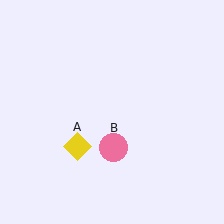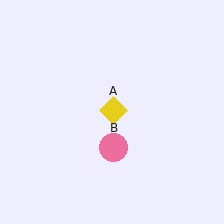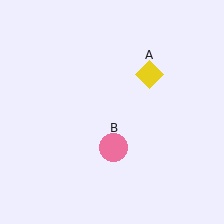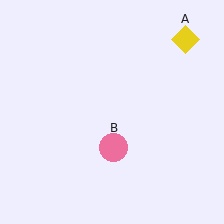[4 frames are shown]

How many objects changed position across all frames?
1 object changed position: yellow diamond (object A).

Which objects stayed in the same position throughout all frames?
Pink circle (object B) remained stationary.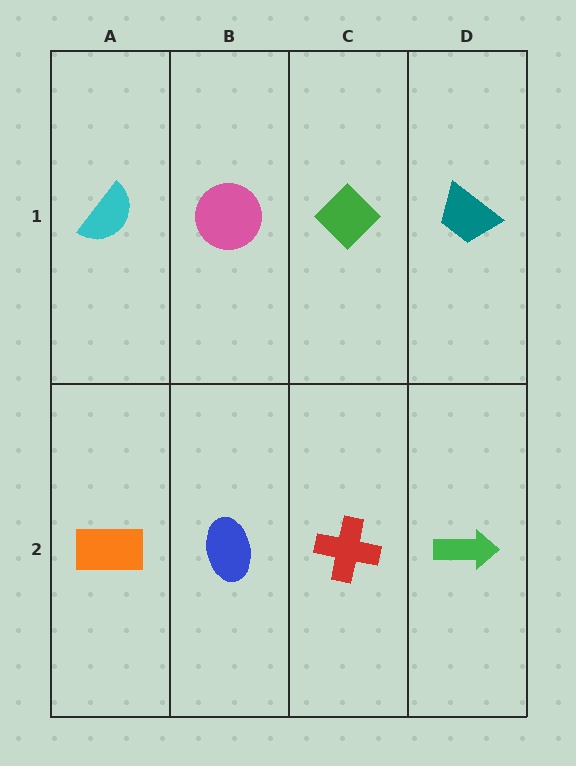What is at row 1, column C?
A green diamond.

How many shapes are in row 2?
4 shapes.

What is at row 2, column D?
A green arrow.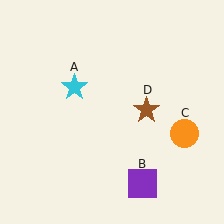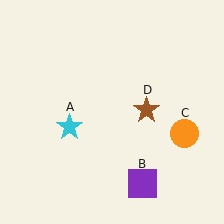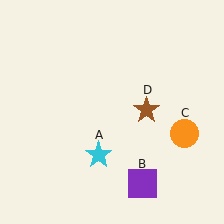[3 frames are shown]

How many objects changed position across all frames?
1 object changed position: cyan star (object A).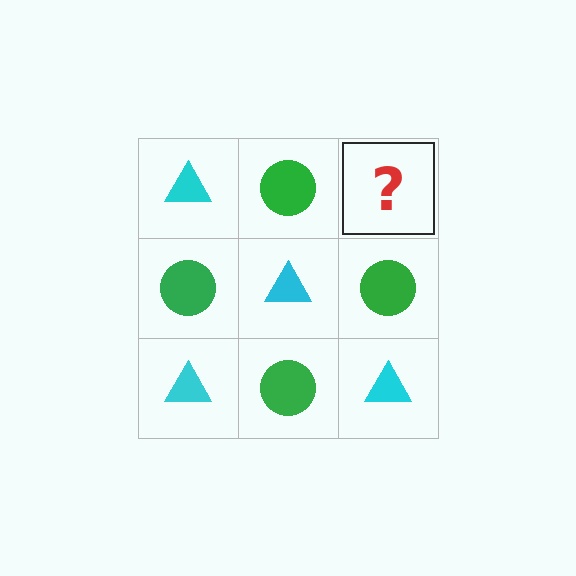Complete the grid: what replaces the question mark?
The question mark should be replaced with a cyan triangle.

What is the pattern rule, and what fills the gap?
The rule is that it alternates cyan triangle and green circle in a checkerboard pattern. The gap should be filled with a cyan triangle.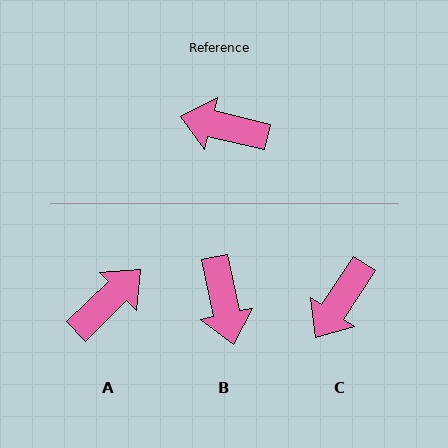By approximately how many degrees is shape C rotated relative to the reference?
Approximately 70 degrees counter-clockwise.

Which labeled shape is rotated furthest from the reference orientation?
A, about 122 degrees away.